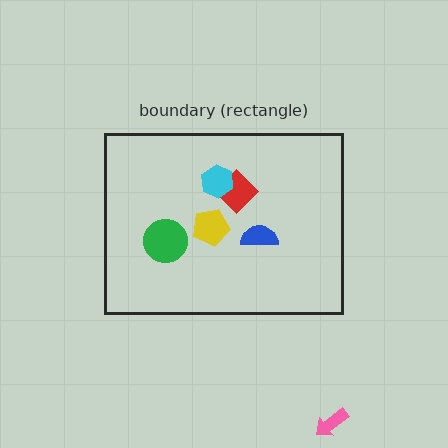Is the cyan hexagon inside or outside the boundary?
Inside.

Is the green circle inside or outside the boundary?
Inside.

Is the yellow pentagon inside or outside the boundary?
Inside.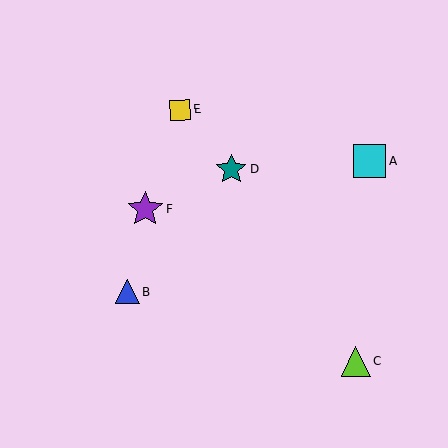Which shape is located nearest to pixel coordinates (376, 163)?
The cyan square (labeled A) at (369, 161) is nearest to that location.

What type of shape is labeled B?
Shape B is a blue triangle.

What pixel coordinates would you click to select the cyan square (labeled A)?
Click at (369, 161) to select the cyan square A.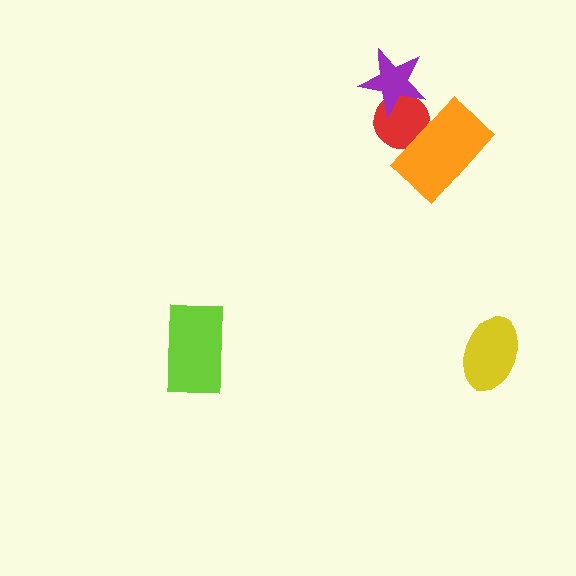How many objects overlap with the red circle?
2 objects overlap with the red circle.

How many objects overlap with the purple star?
1 object overlaps with the purple star.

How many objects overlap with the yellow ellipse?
0 objects overlap with the yellow ellipse.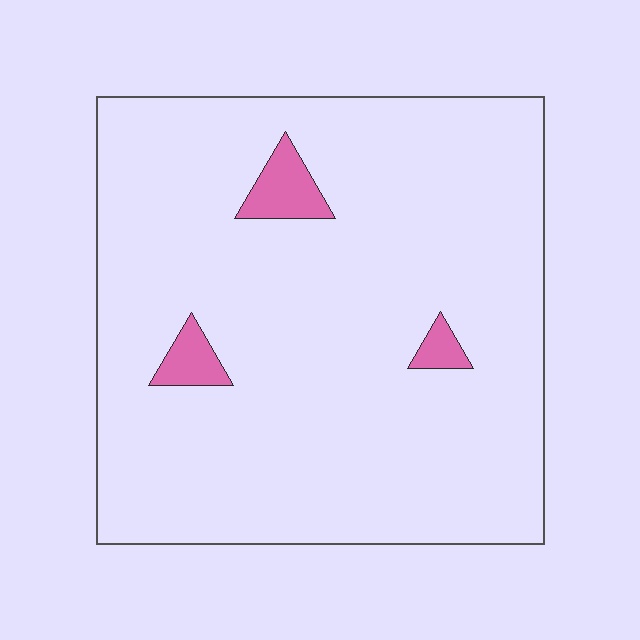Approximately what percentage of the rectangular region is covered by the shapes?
Approximately 5%.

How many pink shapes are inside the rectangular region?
3.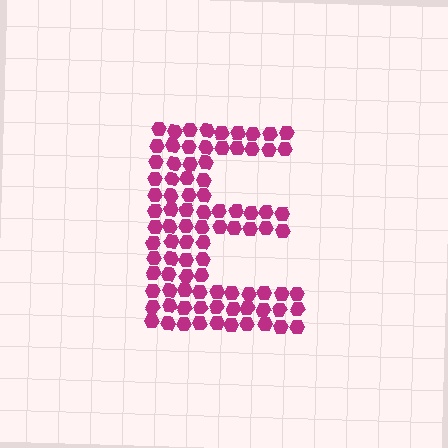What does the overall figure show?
The overall figure shows the letter E.